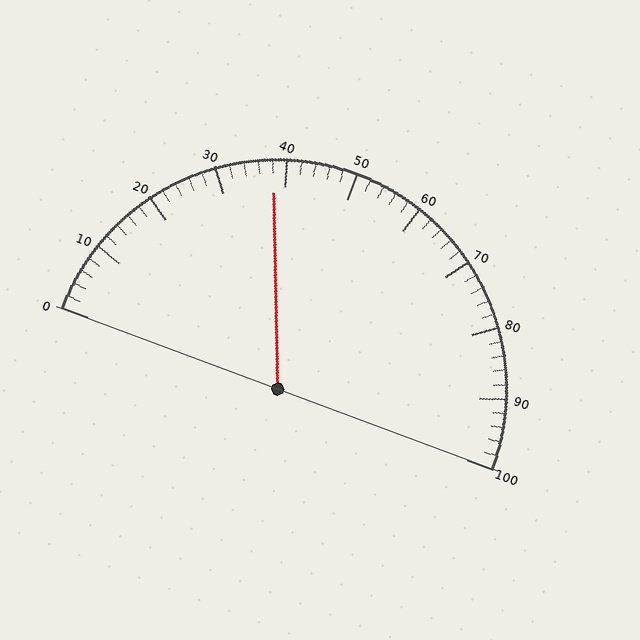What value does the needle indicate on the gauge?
The needle indicates approximately 38.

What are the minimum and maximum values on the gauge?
The gauge ranges from 0 to 100.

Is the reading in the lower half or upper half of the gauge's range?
The reading is in the lower half of the range (0 to 100).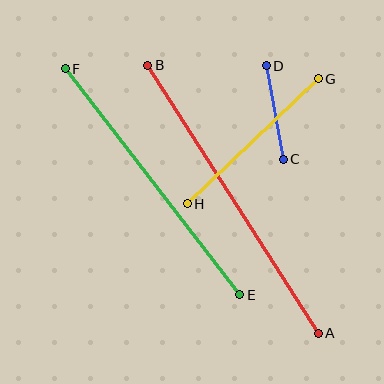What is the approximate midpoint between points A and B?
The midpoint is at approximately (233, 199) pixels.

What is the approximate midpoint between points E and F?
The midpoint is at approximately (153, 182) pixels.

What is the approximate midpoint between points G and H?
The midpoint is at approximately (253, 141) pixels.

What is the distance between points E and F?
The distance is approximately 285 pixels.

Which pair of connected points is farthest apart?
Points A and B are farthest apart.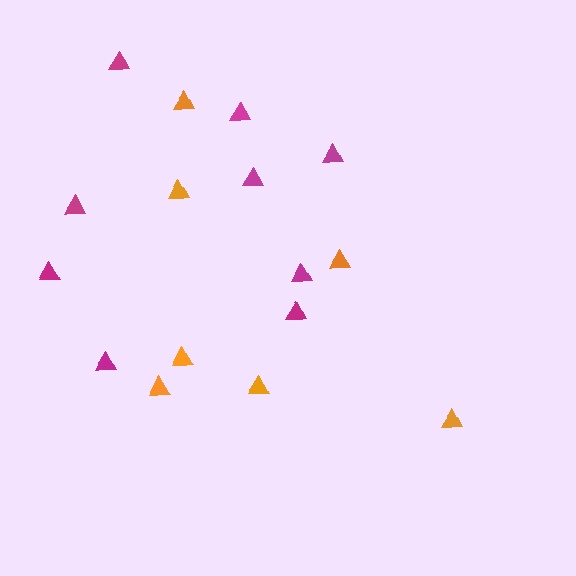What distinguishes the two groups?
There are 2 groups: one group of magenta triangles (9) and one group of orange triangles (7).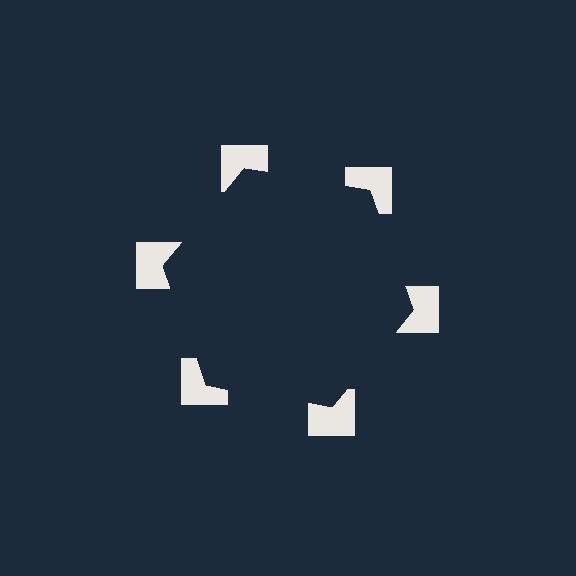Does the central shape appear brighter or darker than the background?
It typically appears slightly darker than the background, even though no actual brightness change is drawn.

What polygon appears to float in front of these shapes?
An illusory hexagon — its edges are inferred from the aligned wedge cuts in the notched squares, not physically drawn.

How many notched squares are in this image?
There are 6 — one at each vertex of the illusory hexagon.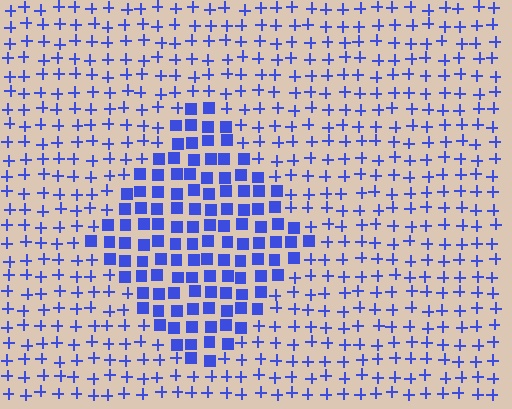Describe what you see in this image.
The image is filled with small blue elements arranged in a uniform grid. A diamond-shaped region contains squares, while the surrounding area contains plus signs. The boundary is defined purely by the change in element shape.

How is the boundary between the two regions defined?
The boundary is defined by a change in element shape: squares inside vs. plus signs outside. All elements share the same color and spacing.